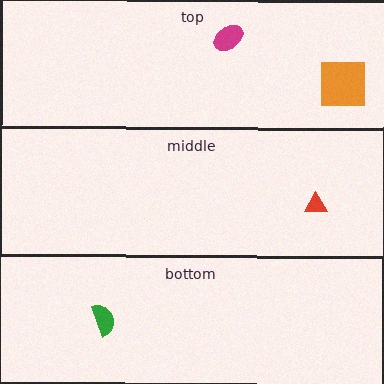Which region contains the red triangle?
The middle region.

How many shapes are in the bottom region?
1.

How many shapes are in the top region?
2.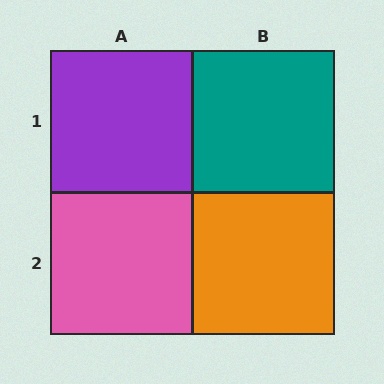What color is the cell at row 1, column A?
Purple.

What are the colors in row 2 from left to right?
Pink, orange.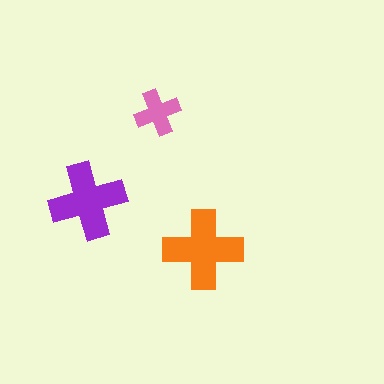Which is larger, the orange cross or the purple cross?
The orange one.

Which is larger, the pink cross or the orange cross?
The orange one.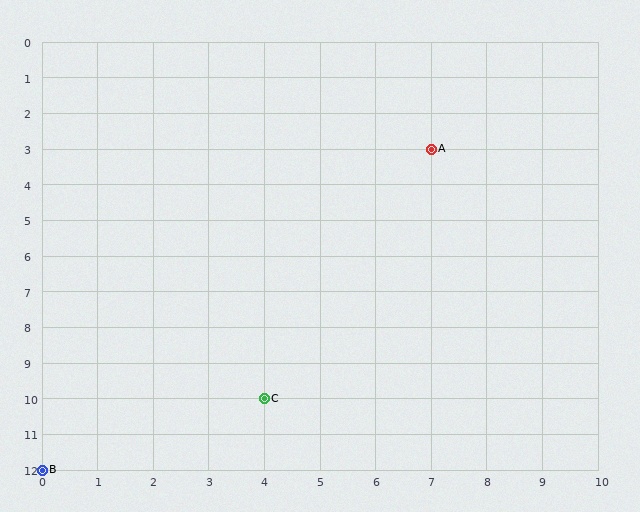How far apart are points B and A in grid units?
Points B and A are 7 columns and 9 rows apart (about 11.4 grid units diagonally).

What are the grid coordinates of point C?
Point C is at grid coordinates (4, 10).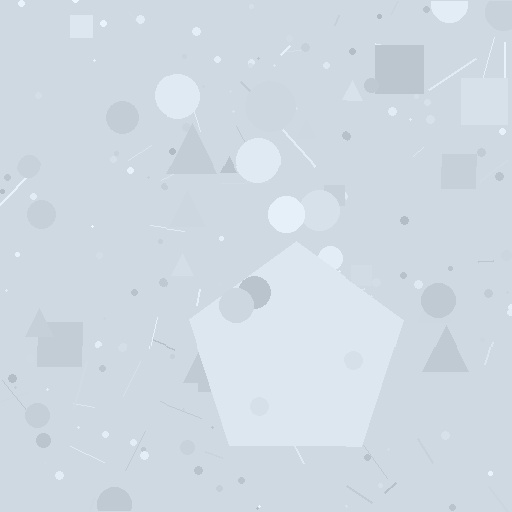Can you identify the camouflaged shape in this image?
The camouflaged shape is a pentagon.